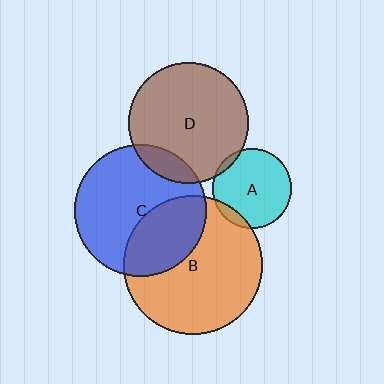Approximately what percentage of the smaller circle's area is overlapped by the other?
Approximately 5%.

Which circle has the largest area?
Circle B (orange).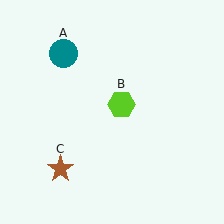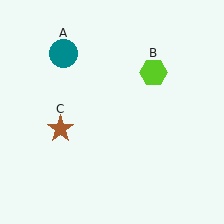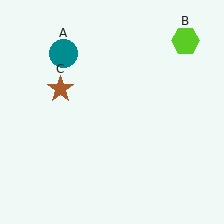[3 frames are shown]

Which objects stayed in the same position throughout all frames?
Teal circle (object A) remained stationary.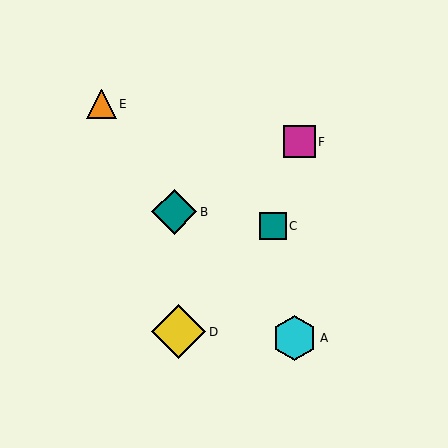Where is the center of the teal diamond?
The center of the teal diamond is at (174, 212).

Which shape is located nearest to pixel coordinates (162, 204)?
The teal diamond (labeled B) at (174, 212) is nearest to that location.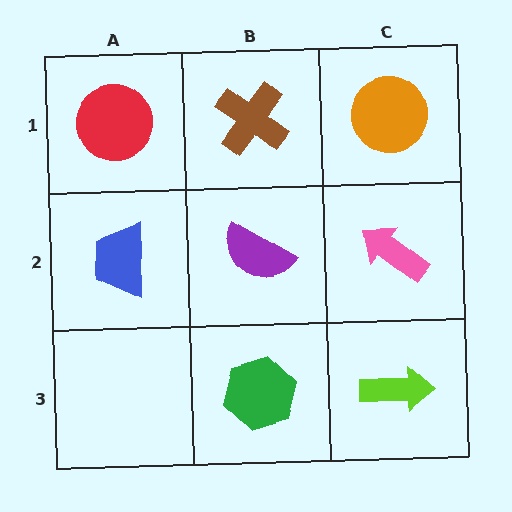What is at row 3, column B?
A green hexagon.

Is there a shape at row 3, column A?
No, that cell is empty.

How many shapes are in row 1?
3 shapes.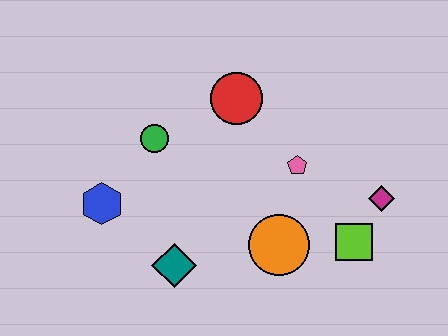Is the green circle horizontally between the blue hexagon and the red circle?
Yes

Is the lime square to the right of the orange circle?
Yes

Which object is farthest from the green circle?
The magenta diamond is farthest from the green circle.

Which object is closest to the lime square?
The magenta diamond is closest to the lime square.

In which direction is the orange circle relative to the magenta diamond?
The orange circle is to the left of the magenta diamond.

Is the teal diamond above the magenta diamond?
No